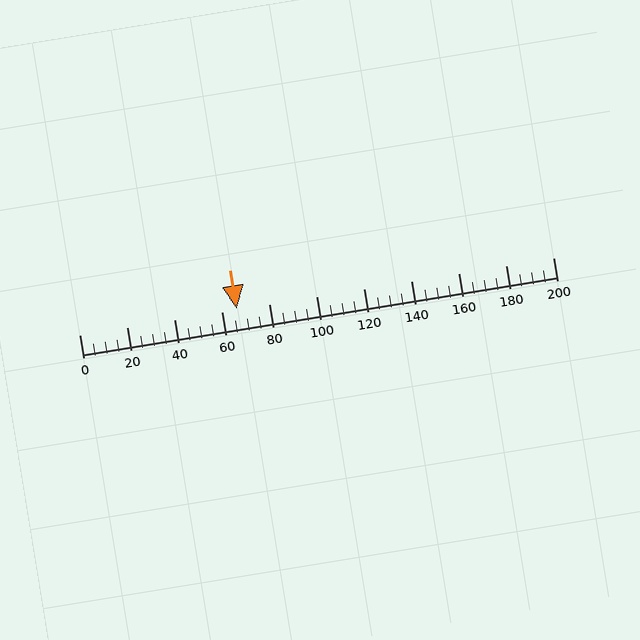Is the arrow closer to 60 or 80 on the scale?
The arrow is closer to 60.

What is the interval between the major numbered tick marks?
The major tick marks are spaced 20 units apart.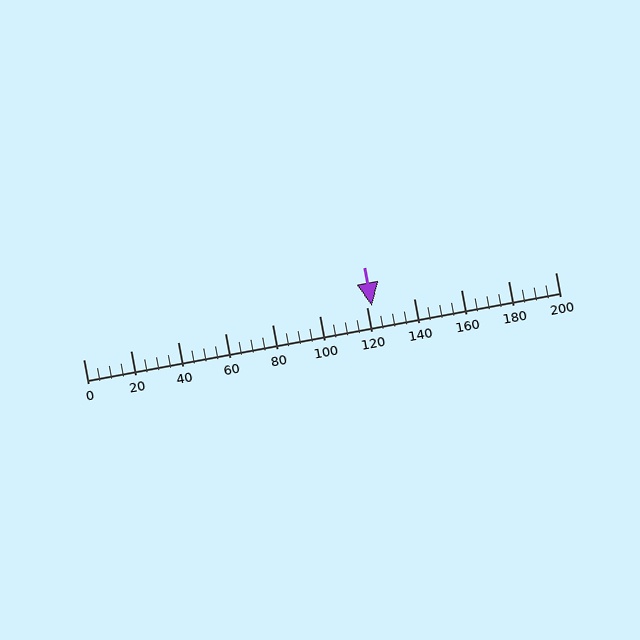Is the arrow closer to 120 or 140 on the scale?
The arrow is closer to 120.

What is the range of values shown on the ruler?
The ruler shows values from 0 to 200.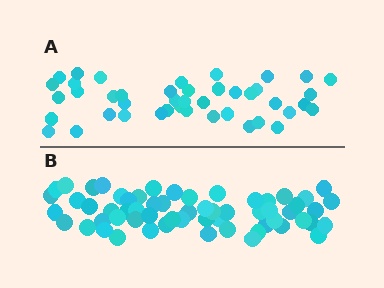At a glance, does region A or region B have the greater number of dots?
Region B (the bottom region) has more dots.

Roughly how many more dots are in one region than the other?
Region B has approximately 15 more dots than region A.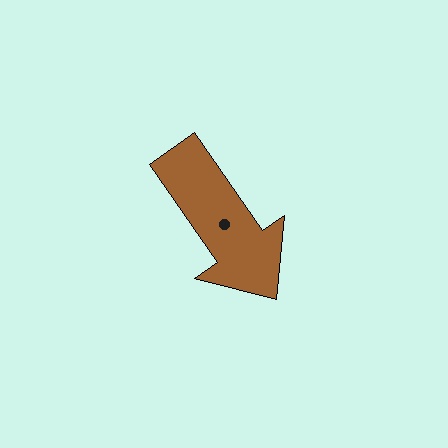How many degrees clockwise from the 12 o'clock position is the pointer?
Approximately 145 degrees.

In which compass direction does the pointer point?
Southeast.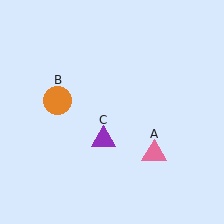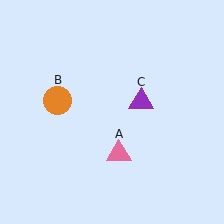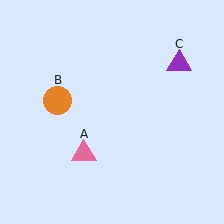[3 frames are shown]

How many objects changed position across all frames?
2 objects changed position: pink triangle (object A), purple triangle (object C).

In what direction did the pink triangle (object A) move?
The pink triangle (object A) moved left.